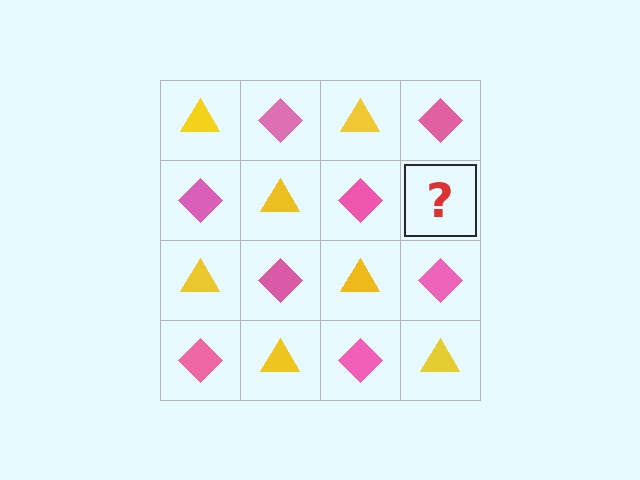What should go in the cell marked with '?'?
The missing cell should contain a yellow triangle.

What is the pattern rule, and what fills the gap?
The rule is that it alternates yellow triangle and pink diamond in a checkerboard pattern. The gap should be filled with a yellow triangle.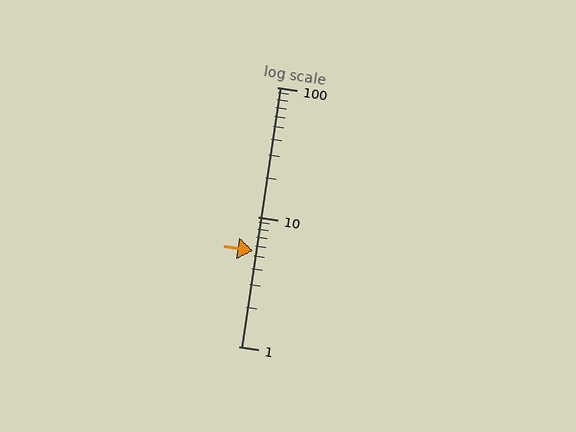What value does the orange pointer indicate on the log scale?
The pointer indicates approximately 5.5.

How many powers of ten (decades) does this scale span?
The scale spans 2 decades, from 1 to 100.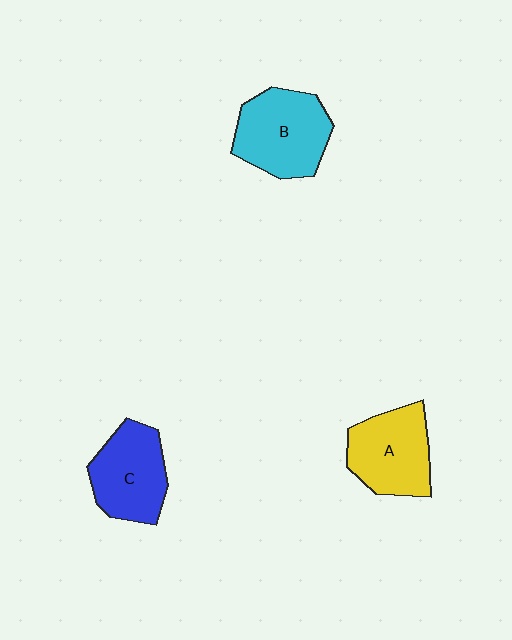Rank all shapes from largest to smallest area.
From largest to smallest: B (cyan), A (yellow), C (blue).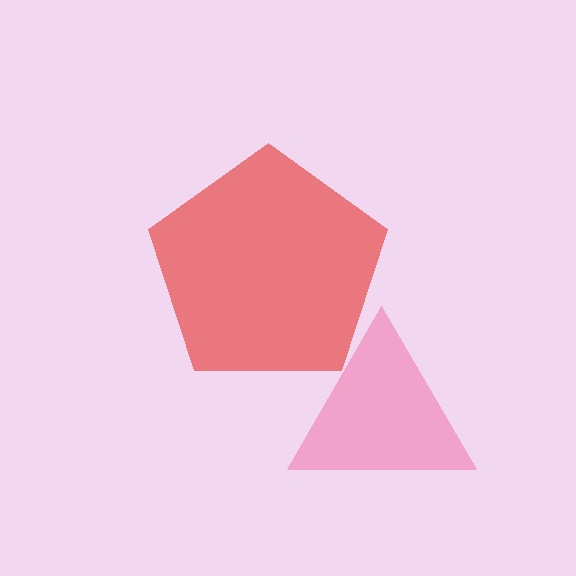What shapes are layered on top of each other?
The layered shapes are: a pink triangle, a red pentagon.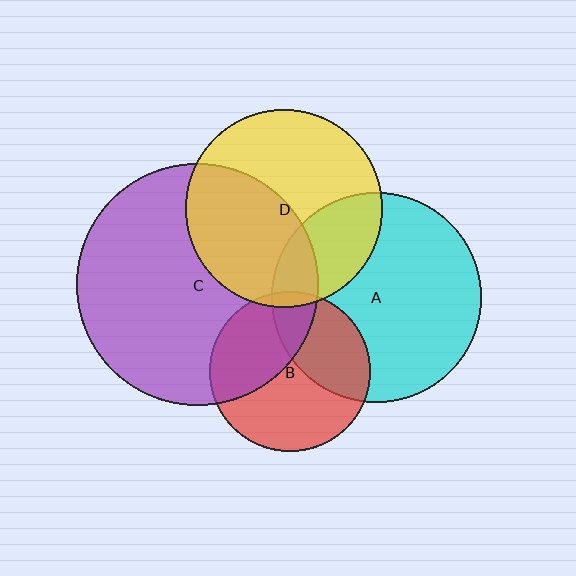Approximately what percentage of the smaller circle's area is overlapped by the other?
Approximately 25%.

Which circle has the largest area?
Circle C (purple).